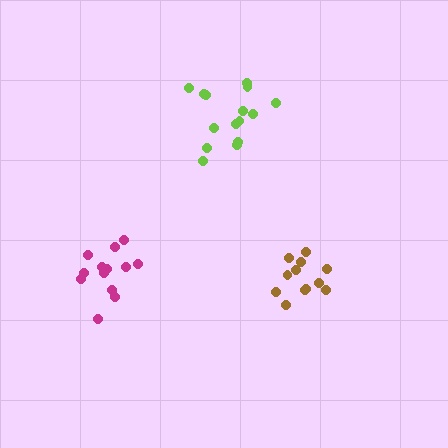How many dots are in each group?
Group 1: 13 dots, Group 2: 15 dots, Group 3: 12 dots (40 total).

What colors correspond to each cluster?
The clusters are colored: magenta, lime, brown.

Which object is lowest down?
The brown cluster is bottommost.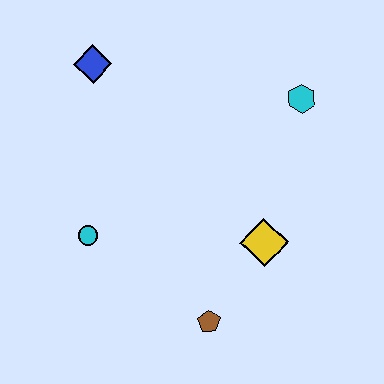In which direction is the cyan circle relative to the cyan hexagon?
The cyan circle is to the left of the cyan hexagon.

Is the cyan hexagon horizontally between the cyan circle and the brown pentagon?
No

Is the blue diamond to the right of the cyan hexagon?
No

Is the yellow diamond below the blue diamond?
Yes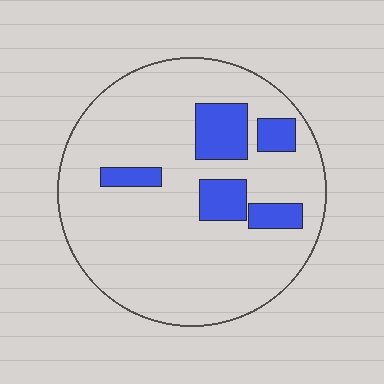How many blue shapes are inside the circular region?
5.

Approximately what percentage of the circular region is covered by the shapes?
Approximately 15%.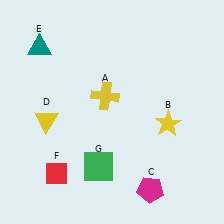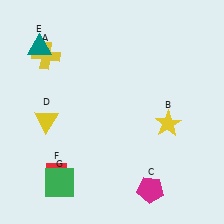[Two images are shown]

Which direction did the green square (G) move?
The green square (G) moved left.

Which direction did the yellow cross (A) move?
The yellow cross (A) moved left.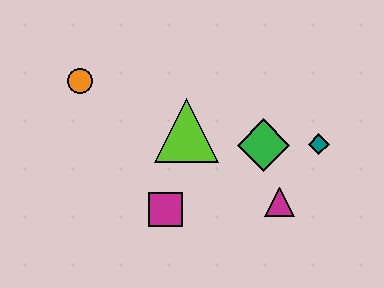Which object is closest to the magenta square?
The lime triangle is closest to the magenta square.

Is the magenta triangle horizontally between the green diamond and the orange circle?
No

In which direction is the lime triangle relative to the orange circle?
The lime triangle is to the right of the orange circle.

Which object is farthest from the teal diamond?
The orange circle is farthest from the teal diamond.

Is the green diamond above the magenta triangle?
Yes